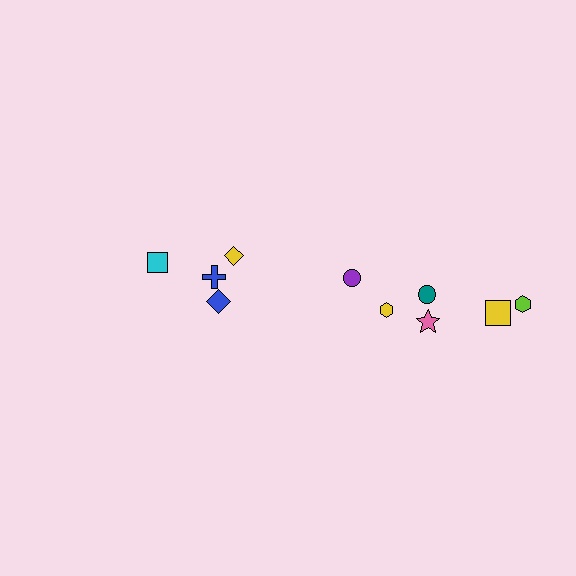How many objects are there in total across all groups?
There are 10 objects.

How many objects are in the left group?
There are 4 objects.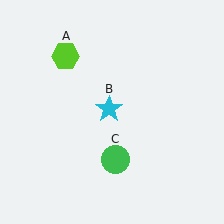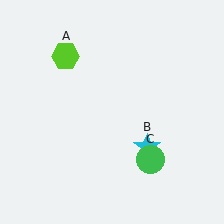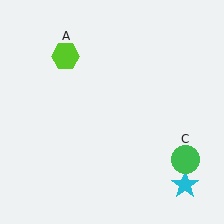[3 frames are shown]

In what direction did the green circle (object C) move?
The green circle (object C) moved right.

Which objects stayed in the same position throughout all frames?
Lime hexagon (object A) remained stationary.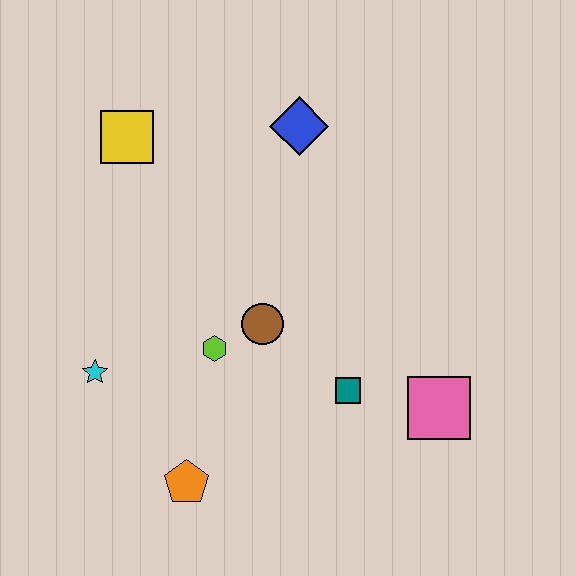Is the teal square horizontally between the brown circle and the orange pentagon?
No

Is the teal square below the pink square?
No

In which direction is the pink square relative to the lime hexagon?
The pink square is to the right of the lime hexagon.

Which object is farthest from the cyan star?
The pink square is farthest from the cyan star.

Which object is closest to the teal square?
The pink square is closest to the teal square.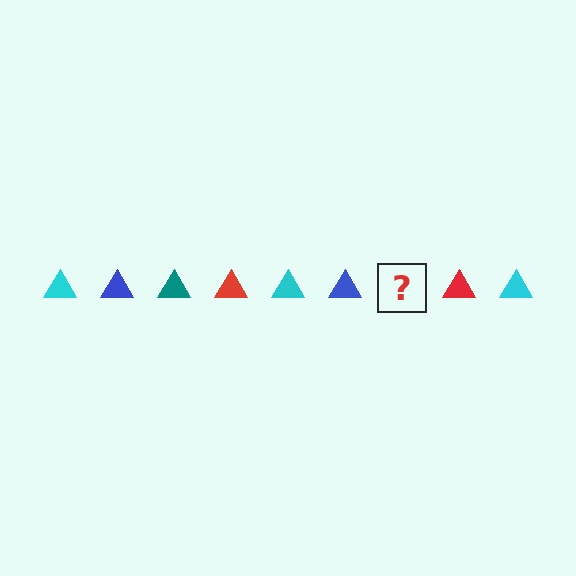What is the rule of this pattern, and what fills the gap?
The rule is that the pattern cycles through cyan, blue, teal, red triangles. The gap should be filled with a teal triangle.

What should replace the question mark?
The question mark should be replaced with a teal triangle.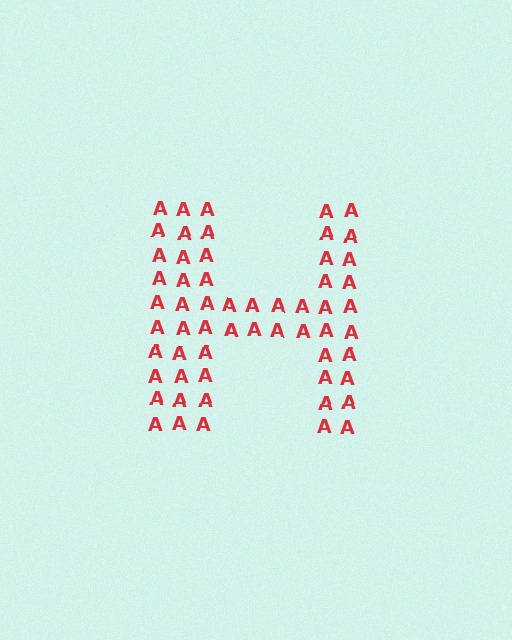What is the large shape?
The large shape is the letter H.